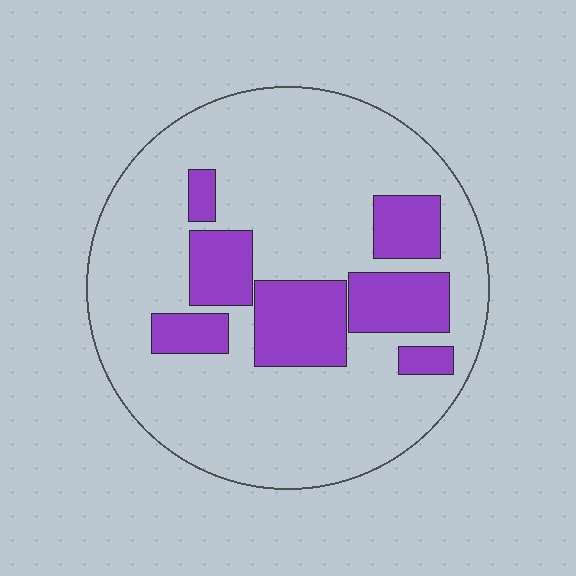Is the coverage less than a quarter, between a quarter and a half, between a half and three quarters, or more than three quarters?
Less than a quarter.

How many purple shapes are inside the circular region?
7.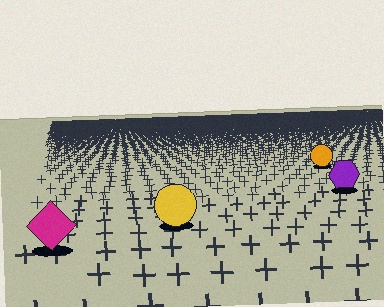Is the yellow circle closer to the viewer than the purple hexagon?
Yes. The yellow circle is closer — you can tell from the texture gradient: the ground texture is coarser near it.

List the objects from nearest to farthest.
From nearest to farthest: the magenta diamond, the yellow circle, the purple hexagon, the orange circle.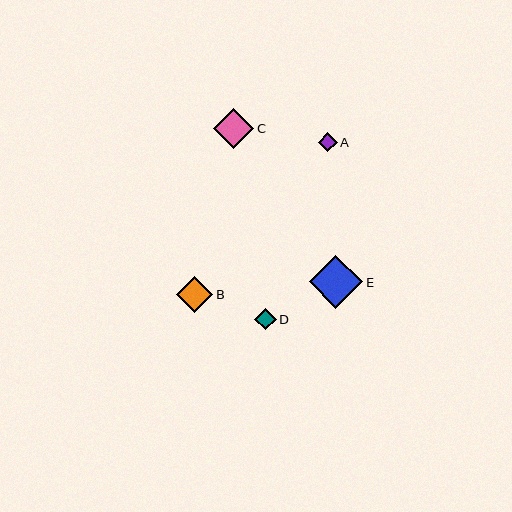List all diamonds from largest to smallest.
From largest to smallest: E, C, B, D, A.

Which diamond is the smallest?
Diamond A is the smallest with a size of approximately 19 pixels.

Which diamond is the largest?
Diamond E is the largest with a size of approximately 53 pixels.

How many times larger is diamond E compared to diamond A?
Diamond E is approximately 2.8 times the size of diamond A.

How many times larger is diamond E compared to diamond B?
Diamond E is approximately 1.5 times the size of diamond B.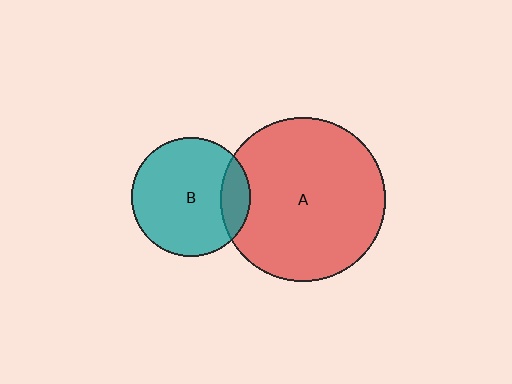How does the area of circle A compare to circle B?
Approximately 1.9 times.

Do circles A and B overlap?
Yes.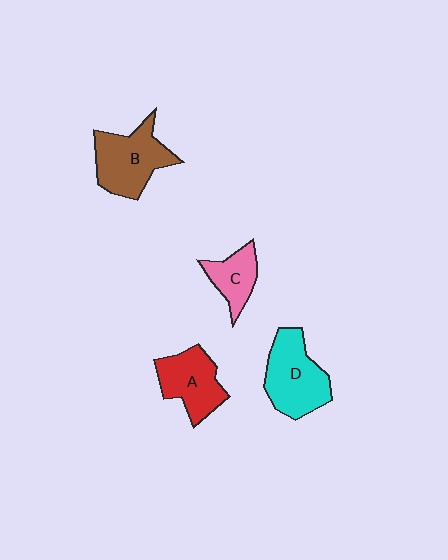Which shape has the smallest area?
Shape C (pink).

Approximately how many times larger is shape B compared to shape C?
Approximately 1.8 times.